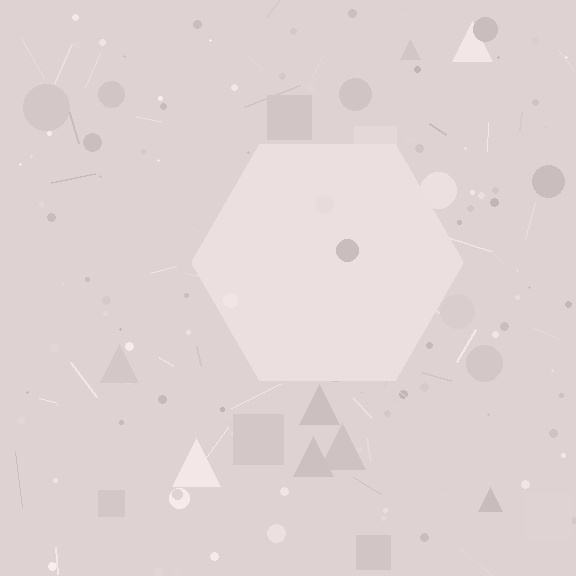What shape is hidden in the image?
A hexagon is hidden in the image.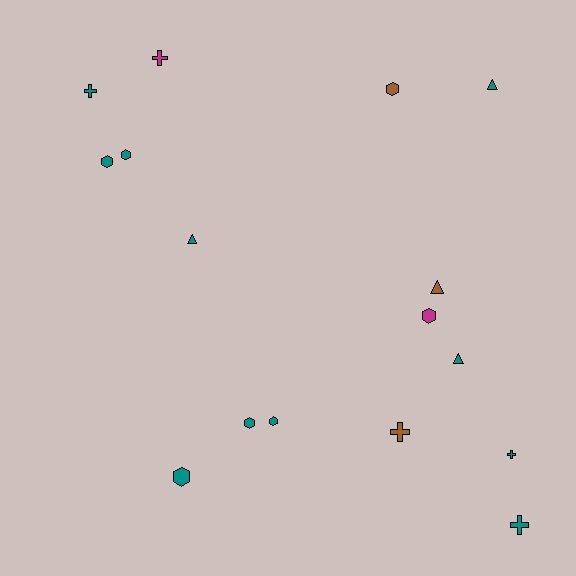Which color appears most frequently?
Teal, with 11 objects.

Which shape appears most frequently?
Hexagon, with 7 objects.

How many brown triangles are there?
There is 1 brown triangle.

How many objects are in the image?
There are 16 objects.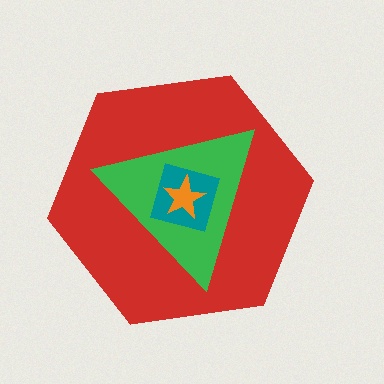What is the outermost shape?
The red hexagon.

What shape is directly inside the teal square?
The orange star.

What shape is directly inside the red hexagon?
The green triangle.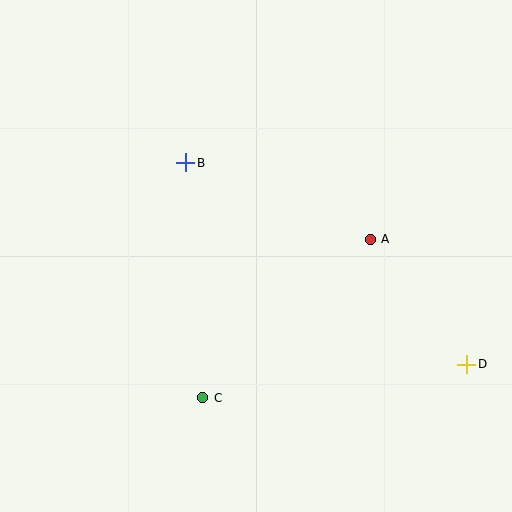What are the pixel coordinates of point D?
Point D is at (467, 364).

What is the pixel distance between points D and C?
The distance between D and C is 266 pixels.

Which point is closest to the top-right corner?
Point A is closest to the top-right corner.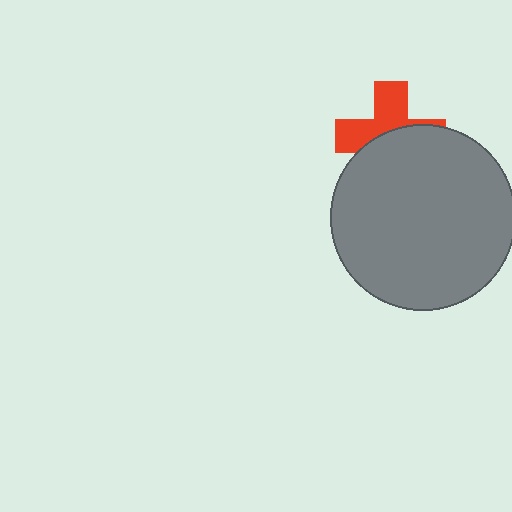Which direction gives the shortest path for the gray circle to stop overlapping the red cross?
Moving down gives the shortest separation.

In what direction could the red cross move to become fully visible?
The red cross could move up. That would shift it out from behind the gray circle entirely.